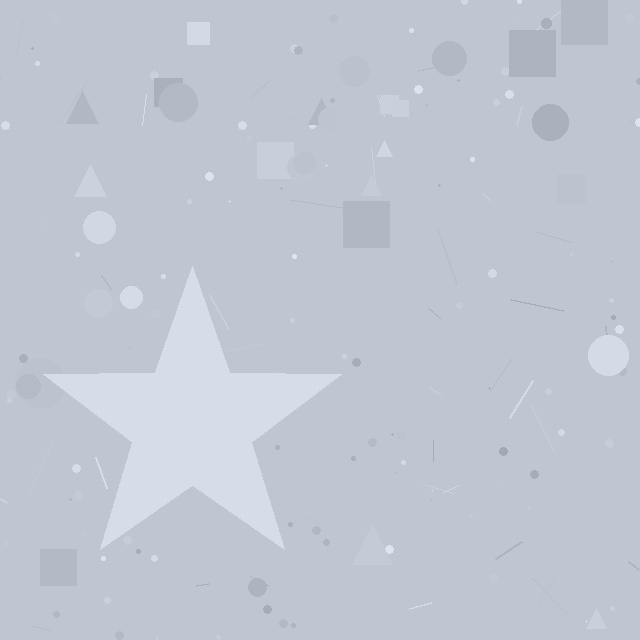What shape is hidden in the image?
A star is hidden in the image.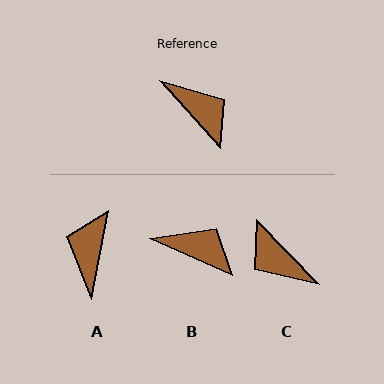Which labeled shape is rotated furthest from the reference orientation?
C, about 178 degrees away.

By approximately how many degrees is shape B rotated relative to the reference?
Approximately 24 degrees counter-clockwise.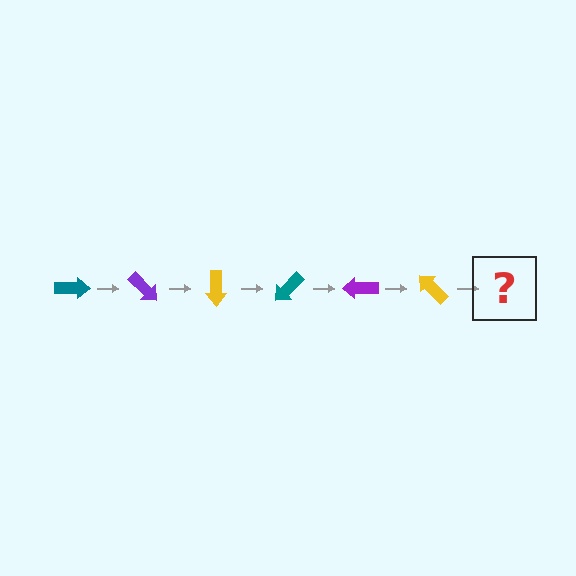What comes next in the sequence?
The next element should be a teal arrow, rotated 270 degrees from the start.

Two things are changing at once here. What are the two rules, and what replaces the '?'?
The two rules are that it rotates 45 degrees each step and the color cycles through teal, purple, and yellow. The '?' should be a teal arrow, rotated 270 degrees from the start.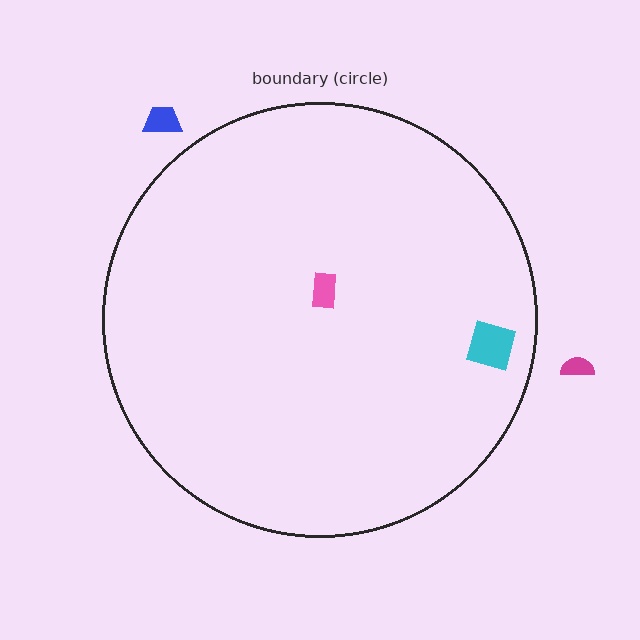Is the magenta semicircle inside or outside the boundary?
Outside.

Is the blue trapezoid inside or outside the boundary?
Outside.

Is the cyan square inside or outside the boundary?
Inside.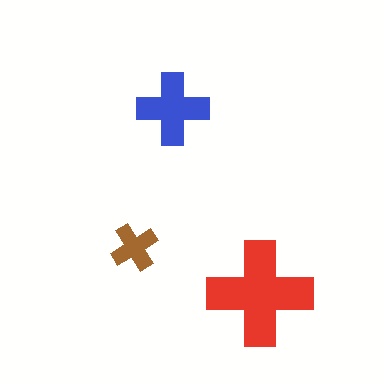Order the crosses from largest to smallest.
the red one, the blue one, the brown one.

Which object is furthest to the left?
The brown cross is leftmost.